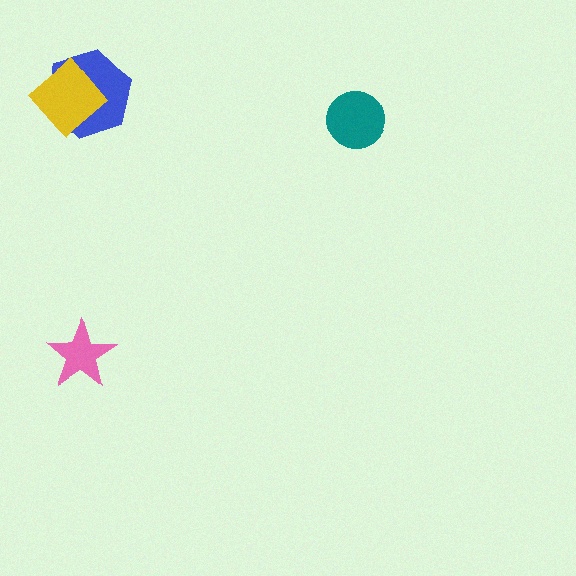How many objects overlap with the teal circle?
0 objects overlap with the teal circle.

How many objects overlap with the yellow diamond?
1 object overlaps with the yellow diamond.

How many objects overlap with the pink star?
0 objects overlap with the pink star.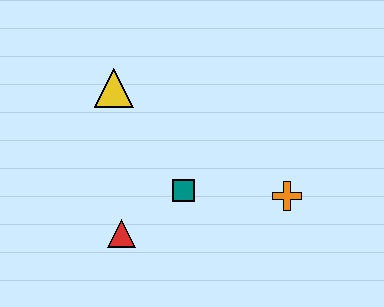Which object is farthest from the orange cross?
The yellow triangle is farthest from the orange cross.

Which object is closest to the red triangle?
The teal square is closest to the red triangle.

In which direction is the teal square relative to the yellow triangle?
The teal square is below the yellow triangle.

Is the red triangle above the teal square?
No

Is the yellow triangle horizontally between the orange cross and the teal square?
No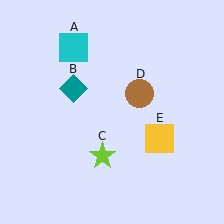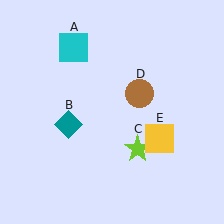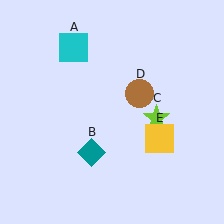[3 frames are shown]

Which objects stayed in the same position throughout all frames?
Cyan square (object A) and brown circle (object D) and yellow square (object E) remained stationary.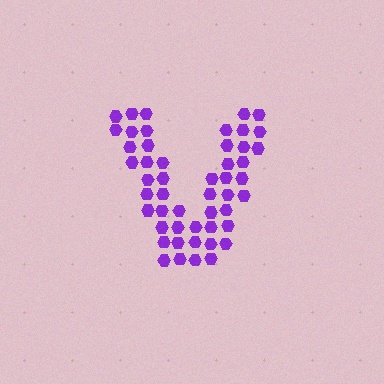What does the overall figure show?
The overall figure shows the letter V.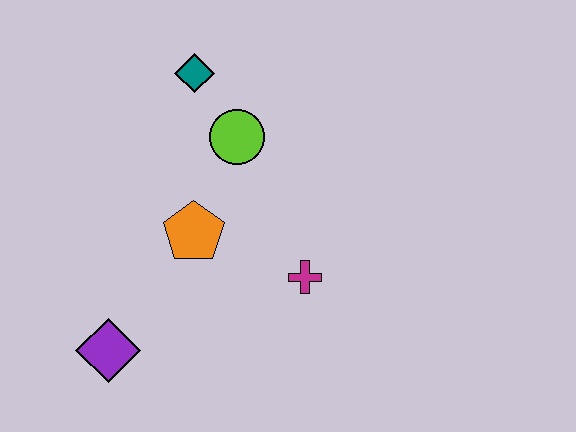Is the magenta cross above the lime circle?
No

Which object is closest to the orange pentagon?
The lime circle is closest to the orange pentagon.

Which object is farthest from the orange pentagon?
The teal diamond is farthest from the orange pentagon.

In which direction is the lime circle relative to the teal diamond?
The lime circle is below the teal diamond.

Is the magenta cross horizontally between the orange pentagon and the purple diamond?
No